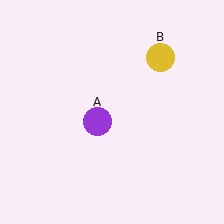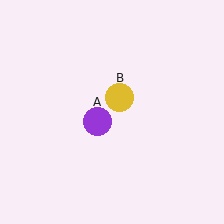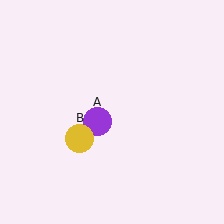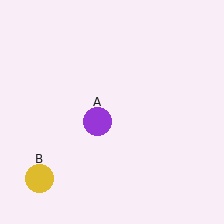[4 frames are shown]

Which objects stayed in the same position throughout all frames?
Purple circle (object A) remained stationary.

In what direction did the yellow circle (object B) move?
The yellow circle (object B) moved down and to the left.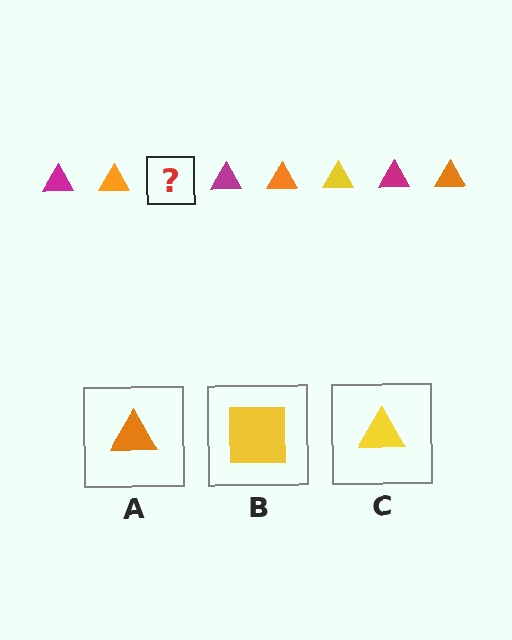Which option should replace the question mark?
Option C.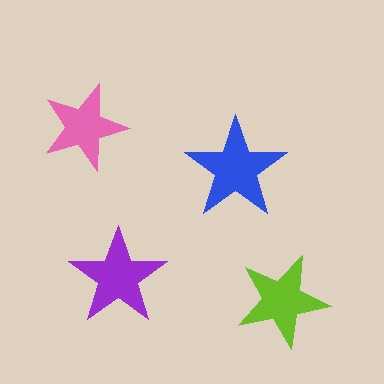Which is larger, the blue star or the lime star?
The blue one.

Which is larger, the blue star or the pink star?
The blue one.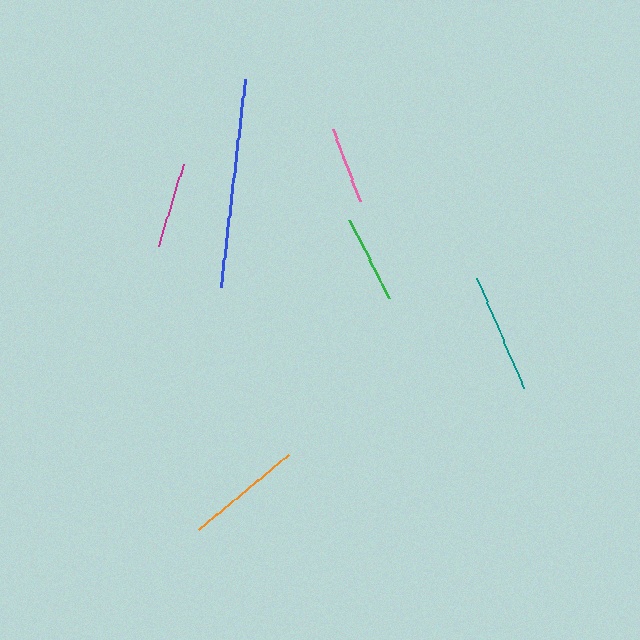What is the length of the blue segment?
The blue segment is approximately 209 pixels long.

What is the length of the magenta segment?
The magenta segment is approximately 86 pixels long.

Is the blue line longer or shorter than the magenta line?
The blue line is longer than the magenta line.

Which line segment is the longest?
The blue line is the longest at approximately 209 pixels.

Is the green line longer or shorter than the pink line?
The green line is longer than the pink line.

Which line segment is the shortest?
The pink line is the shortest at approximately 77 pixels.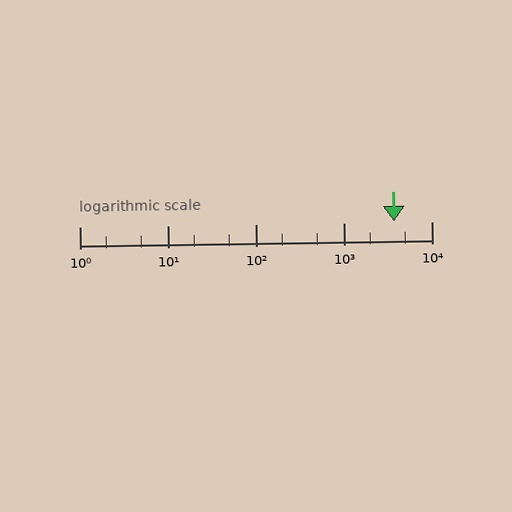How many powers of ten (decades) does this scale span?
The scale spans 4 decades, from 1 to 10000.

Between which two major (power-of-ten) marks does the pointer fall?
The pointer is between 1000 and 10000.